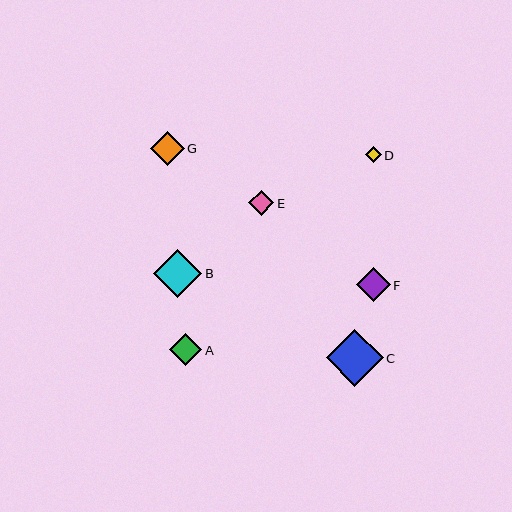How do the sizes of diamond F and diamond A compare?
Diamond F and diamond A are approximately the same size.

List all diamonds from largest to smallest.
From largest to smallest: C, B, F, G, A, E, D.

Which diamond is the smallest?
Diamond D is the smallest with a size of approximately 16 pixels.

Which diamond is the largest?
Diamond C is the largest with a size of approximately 57 pixels.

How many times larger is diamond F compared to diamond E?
Diamond F is approximately 1.3 times the size of diamond E.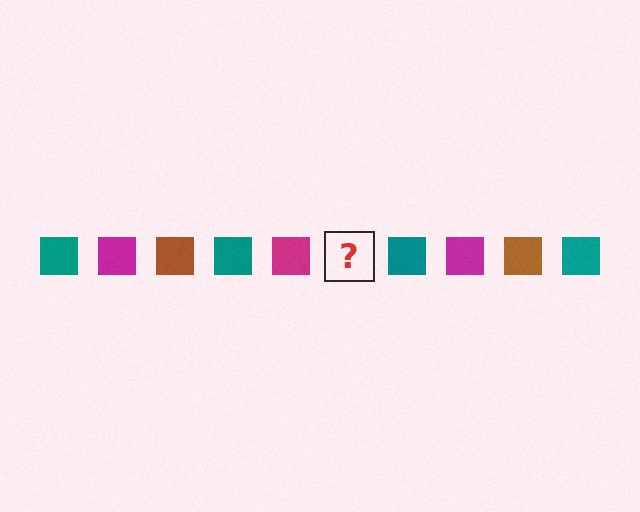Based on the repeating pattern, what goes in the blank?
The blank should be a brown square.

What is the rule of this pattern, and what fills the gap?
The rule is that the pattern cycles through teal, magenta, brown squares. The gap should be filled with a brown square.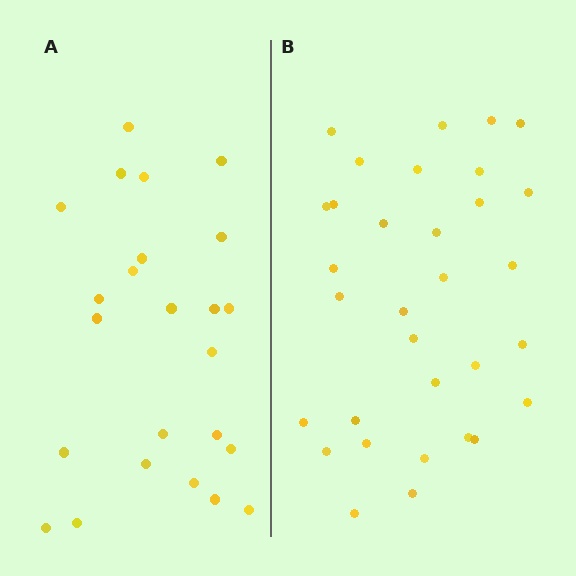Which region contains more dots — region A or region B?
Region B (the right region) has more dots.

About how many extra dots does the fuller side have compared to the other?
Region B has roughly 8 or so more dots than region A.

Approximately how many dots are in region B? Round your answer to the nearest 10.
About 30 dots. (The exact count is 32, which rounds to 30.)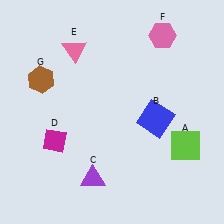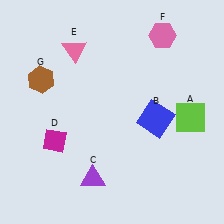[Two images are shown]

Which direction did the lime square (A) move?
The lime square (A) moved up.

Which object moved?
The lime square (A) moved up.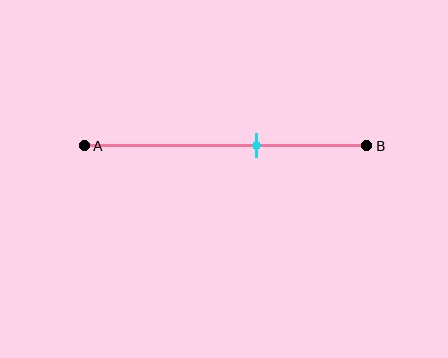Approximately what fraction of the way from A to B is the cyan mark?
The cyan mark is approximately 60% of the way from A to B.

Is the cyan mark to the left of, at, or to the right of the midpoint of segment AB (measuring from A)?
The cyan mark is to the right of the midpoint of segment AB.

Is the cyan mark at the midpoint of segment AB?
No, the mark is at about 60% from A, not at the 50% midpoint.